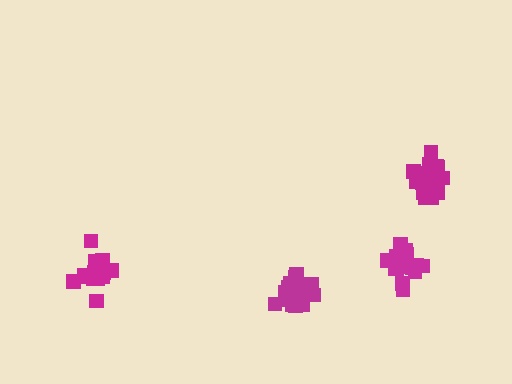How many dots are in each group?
Group 1: 20 dots, Group 2: 19 dots, Group 3: 16 dots, Group 4: 18 dots (73 total).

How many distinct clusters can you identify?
There are 4 distinct clusters.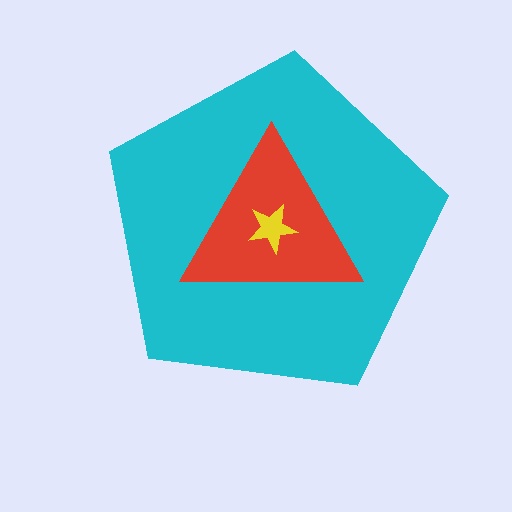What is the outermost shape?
The cyan pentagon.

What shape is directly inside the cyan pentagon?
The red triangle.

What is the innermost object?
The yellow star.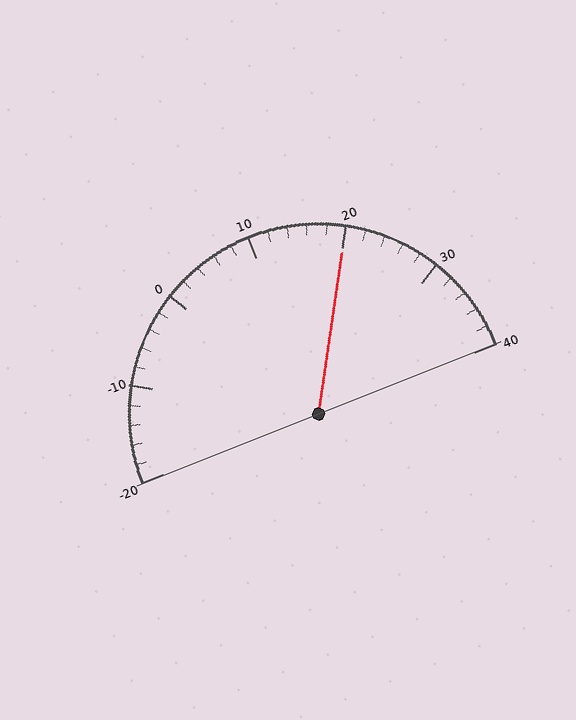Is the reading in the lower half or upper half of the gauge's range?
The reading is in the upper half of the range (-20 to 40).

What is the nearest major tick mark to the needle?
The nearest major tick mark is 20.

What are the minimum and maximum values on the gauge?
The gauge ranges from -20 to 40.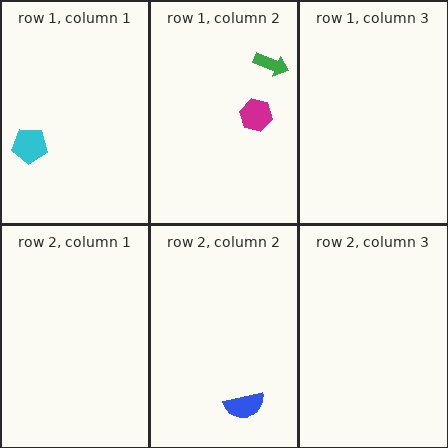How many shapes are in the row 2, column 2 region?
1.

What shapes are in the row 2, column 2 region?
The blue semicircle.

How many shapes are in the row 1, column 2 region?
2.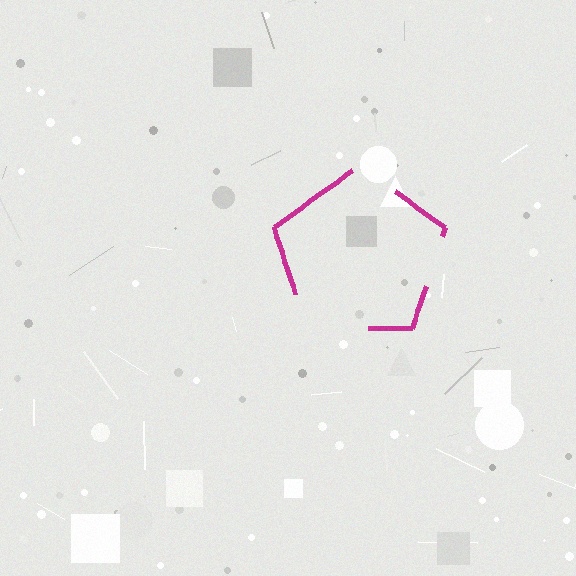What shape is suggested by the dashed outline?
The dashed outline suggests a pentagon.